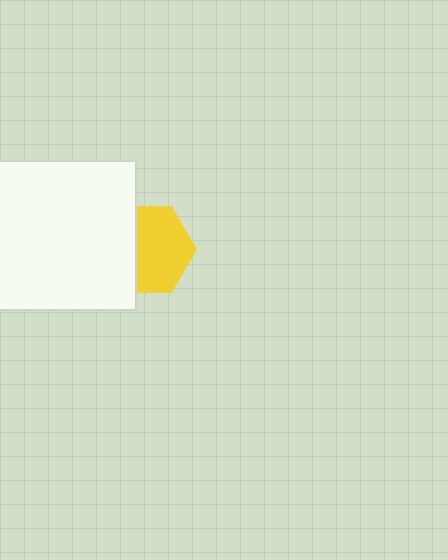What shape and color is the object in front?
The object in front is a white square.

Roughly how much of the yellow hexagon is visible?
About half of it is visible (roughly 62%).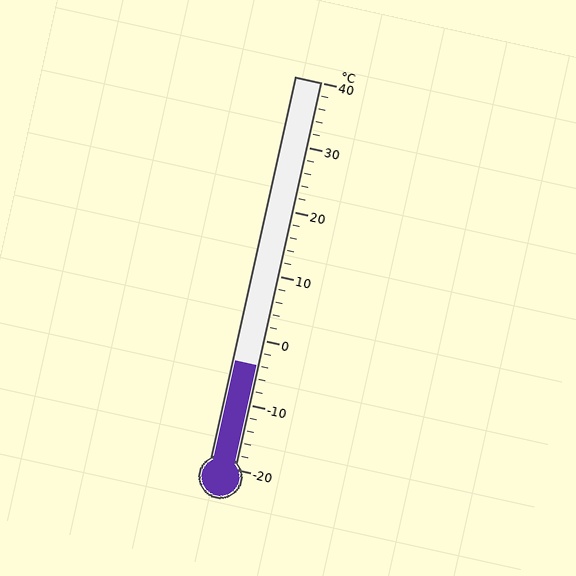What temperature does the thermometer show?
The thermometer shows approximately -4°C.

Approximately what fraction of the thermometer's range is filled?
The thermometer is filled to approximately 25% of its range.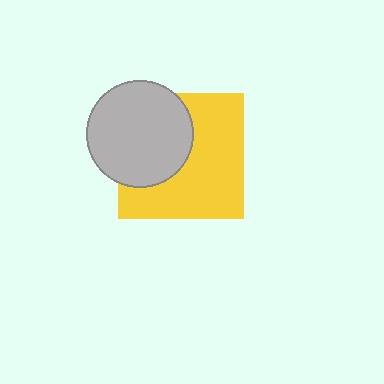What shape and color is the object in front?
The object in front is a light gray circle.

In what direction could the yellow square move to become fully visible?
The yellow square could move right. That would shift it out from behind the light gray circle entirely.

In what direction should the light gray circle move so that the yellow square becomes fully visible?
The light gray circle should move left. That is the shortest direction to clear the overlap and leave the yellow square fully visible.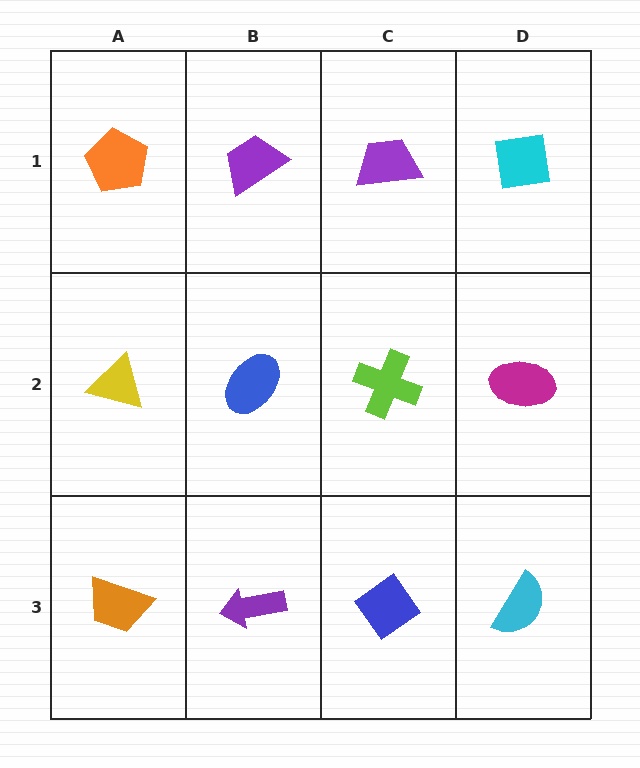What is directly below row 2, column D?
A cyan semicircle.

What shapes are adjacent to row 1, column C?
A lime cross (row 2, column C), a purple trapezoid (row 1, column B), a cyan square (row 1, column D).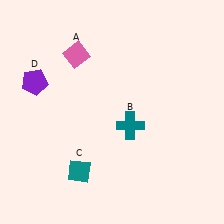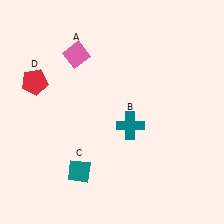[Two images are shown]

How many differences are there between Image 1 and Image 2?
There is 1 difference between the two images.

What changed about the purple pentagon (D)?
In Image 1, D is purple. In Image 2, it changed to red.